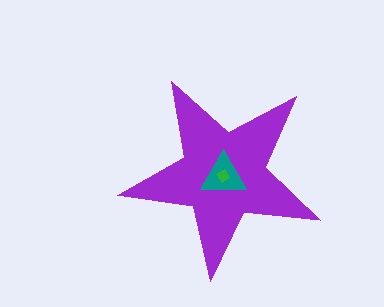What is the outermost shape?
The purple star.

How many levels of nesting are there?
3.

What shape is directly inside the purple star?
The teal triangle.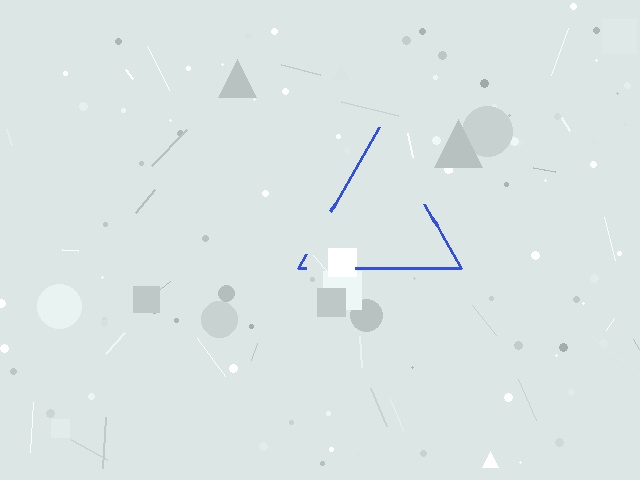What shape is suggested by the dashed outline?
The dashed outline suggests a triangle.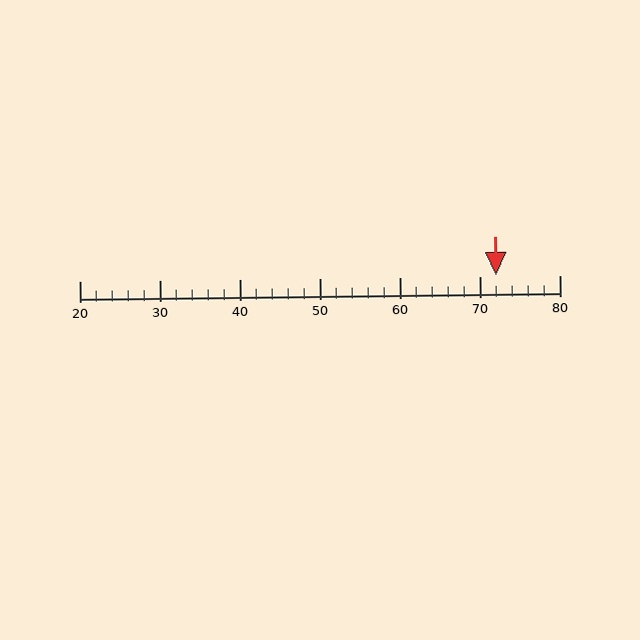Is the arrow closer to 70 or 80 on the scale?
The arrow is closer to 70.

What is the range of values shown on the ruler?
The ruler shows values from 20 to 80.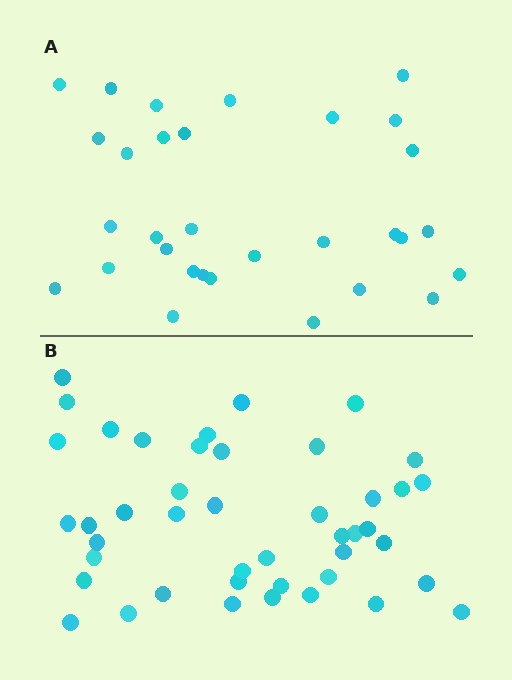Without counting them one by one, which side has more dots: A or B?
Region B (the bottom region) has more dots.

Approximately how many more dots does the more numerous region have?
Region B has approximately 15 more dots than region A.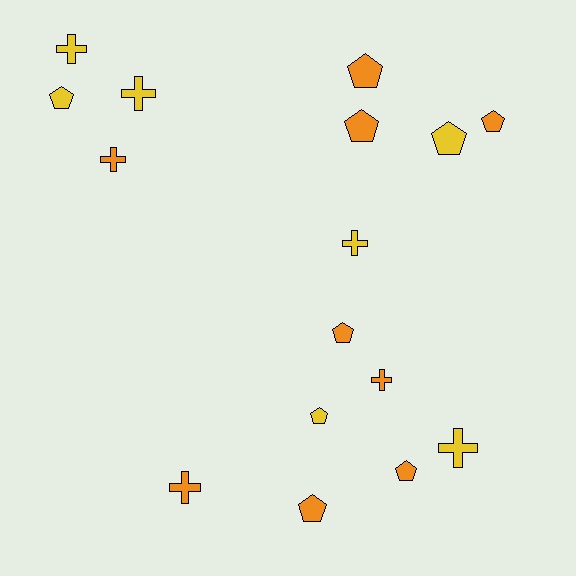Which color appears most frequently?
Orange, with 9 objects.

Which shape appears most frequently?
Pentagon, with 9 objects.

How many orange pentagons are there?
There are 6 orange pentagons.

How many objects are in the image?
There are 16 objects.